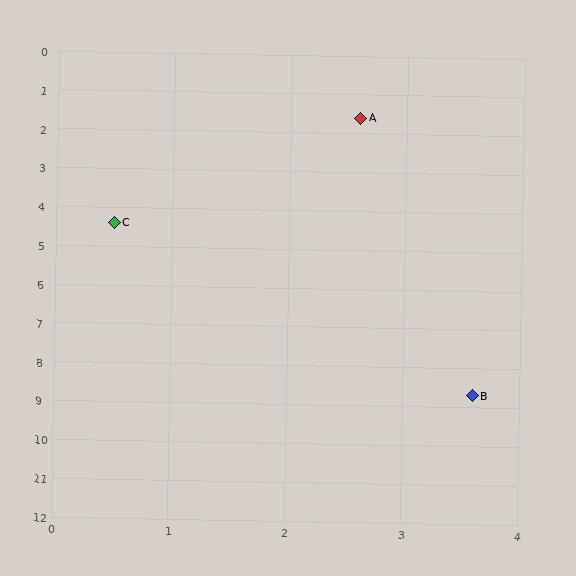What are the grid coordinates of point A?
Point A is at approximately (2.6, 1.6).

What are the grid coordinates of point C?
Point C is at approximately (0.5, 4.4).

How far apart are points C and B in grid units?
Points C and B are about 5.3 grid units apart.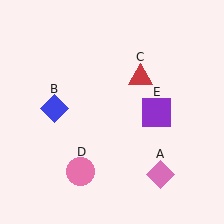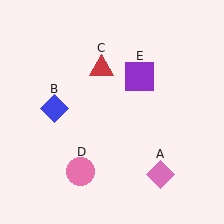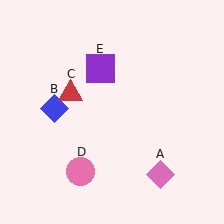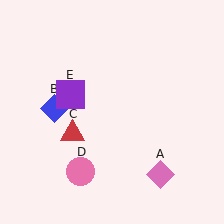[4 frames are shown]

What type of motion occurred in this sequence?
The red triangle (object C), purple square (object E) rotated counterclockwise around the center of the scene.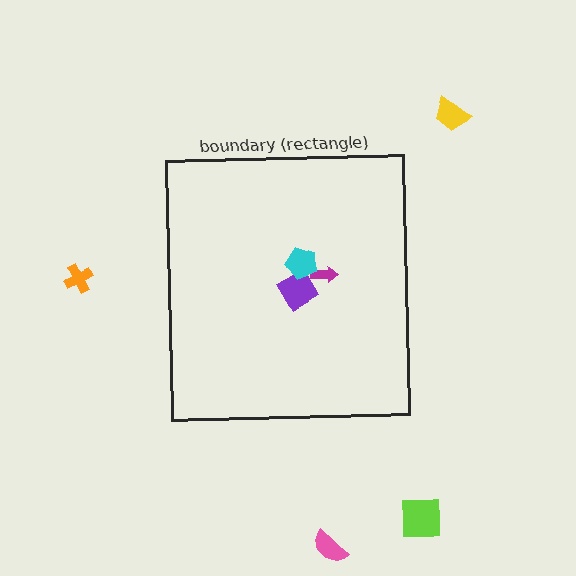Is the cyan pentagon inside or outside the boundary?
Inside.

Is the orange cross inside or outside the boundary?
Outside.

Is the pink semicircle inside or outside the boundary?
Outside.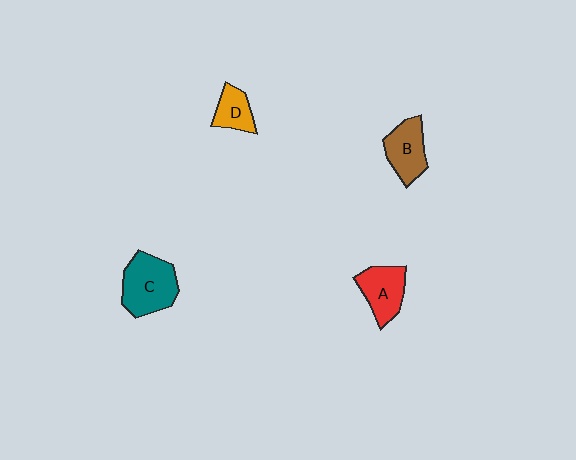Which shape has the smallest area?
Shape D (orange).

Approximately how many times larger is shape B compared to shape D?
Approximately 1.5 times.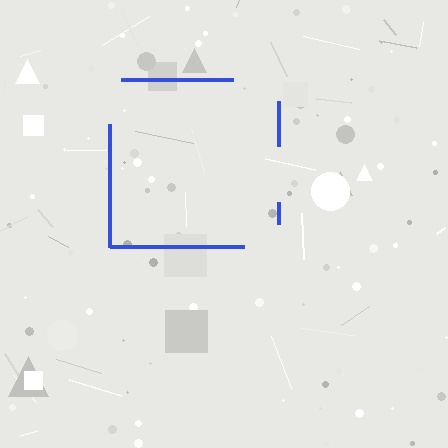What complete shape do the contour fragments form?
The contour fragments form a square.